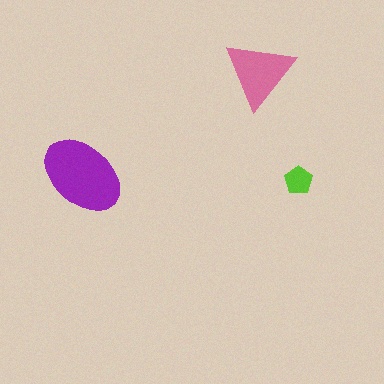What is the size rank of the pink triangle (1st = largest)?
2nd.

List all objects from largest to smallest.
The purple ellipse, the pink triangle, the lime pentagon.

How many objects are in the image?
There are 3 objects in the image.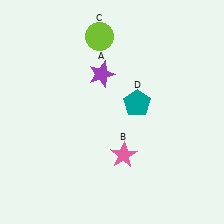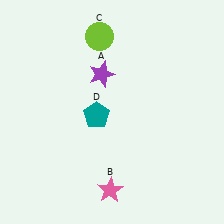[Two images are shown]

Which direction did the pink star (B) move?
The pink star (B) moved down.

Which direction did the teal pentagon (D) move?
The teal pentagon (D) moved left.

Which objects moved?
The objects that moved are: the pink star (B), the teal pentagon (D).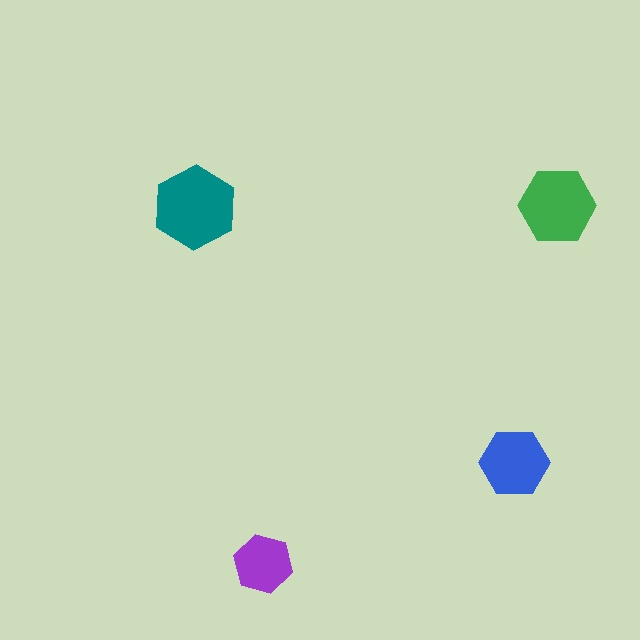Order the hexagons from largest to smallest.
the teal one, the green one, the blue one, the purple one.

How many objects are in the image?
There are 4 objects in the image.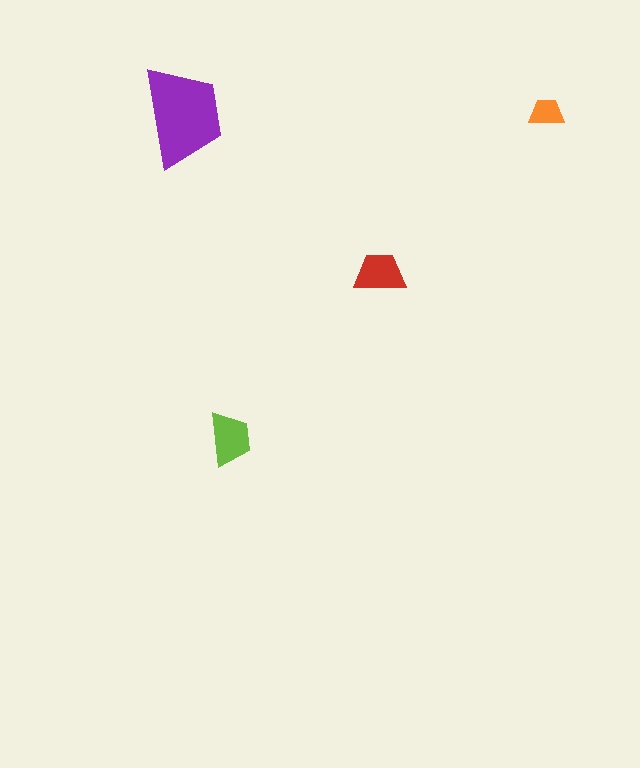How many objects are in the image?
There are 4 objects in the image.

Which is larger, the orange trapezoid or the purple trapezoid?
The purple one.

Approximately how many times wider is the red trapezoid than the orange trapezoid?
About 1.5 times wider.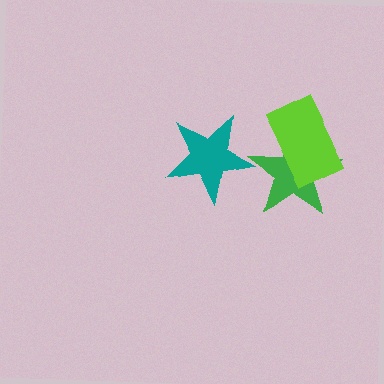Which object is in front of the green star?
The lime rectangle is in front of the green star.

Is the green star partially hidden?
Yes, it is partially covered by another shape.